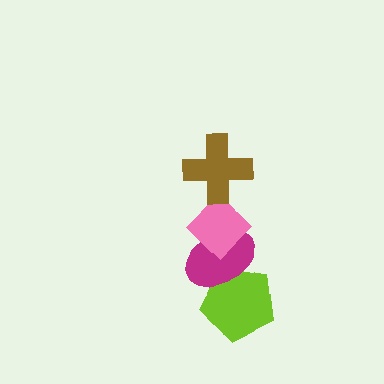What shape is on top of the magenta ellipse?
The pink diamond is on top of the magenta ellipse.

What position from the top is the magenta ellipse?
The magenta ellipse is 3rd from the top.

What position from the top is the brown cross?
The brown cross is 1st from the top.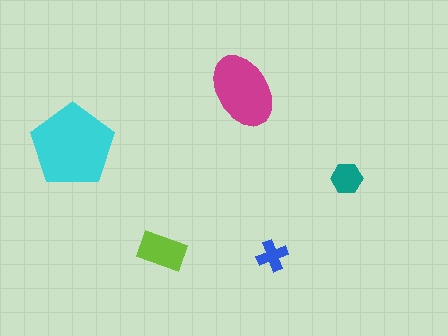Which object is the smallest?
The blue cross.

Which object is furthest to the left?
The cyan pentagon is leftmost.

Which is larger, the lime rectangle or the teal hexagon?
The lime rectangle.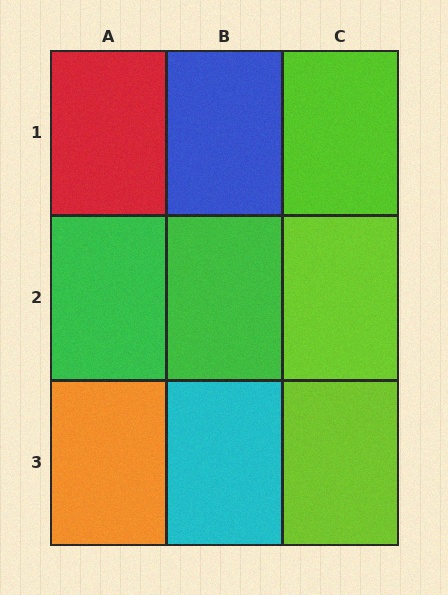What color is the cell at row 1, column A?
Red.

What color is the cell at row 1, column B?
Blue.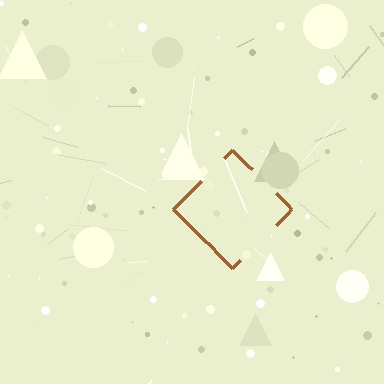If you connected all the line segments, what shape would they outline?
They would outline a diamond.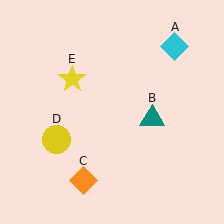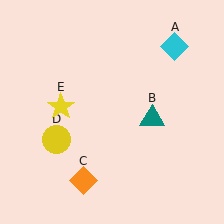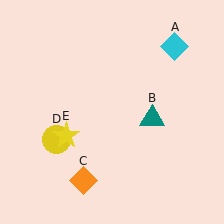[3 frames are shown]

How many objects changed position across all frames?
1 object changed position: yellow star (object E).